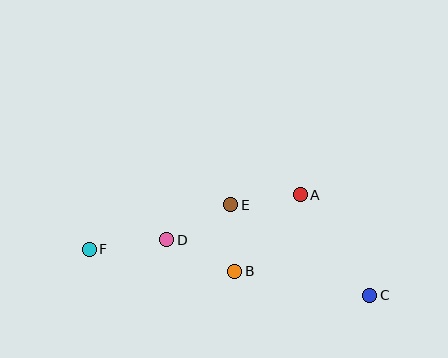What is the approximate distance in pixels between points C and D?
The distance between C and D is approximately 211 pixels.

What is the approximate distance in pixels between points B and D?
The distance between B and D is approximately 75 pixels.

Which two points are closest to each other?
Points B and E are closest to each other.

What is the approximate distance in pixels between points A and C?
The distance between A and C is approximately 122 pixels.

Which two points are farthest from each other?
Points C and F are farthest from each other.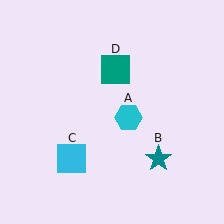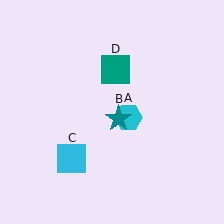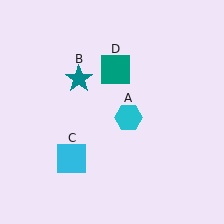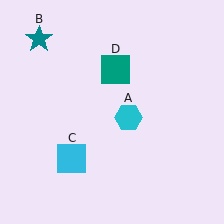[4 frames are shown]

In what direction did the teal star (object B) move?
The teal star (object B) moved up and to the left.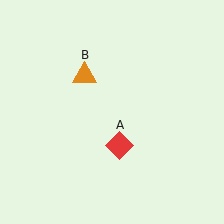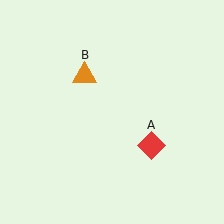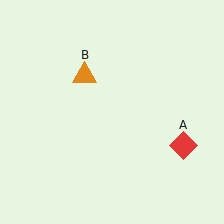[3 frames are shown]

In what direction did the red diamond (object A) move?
The red diamond (object A) moved right.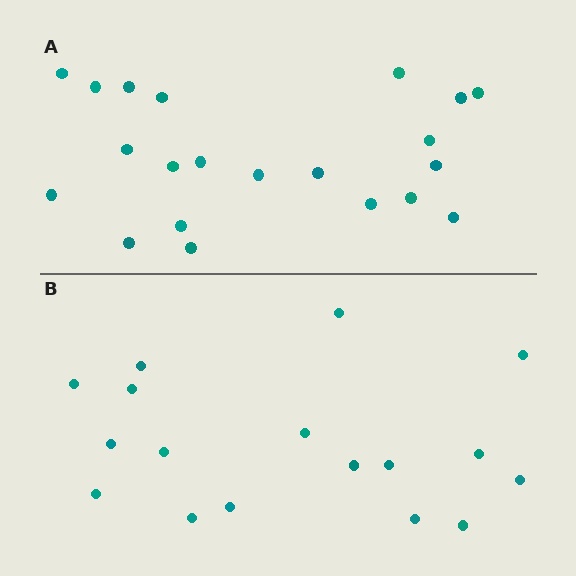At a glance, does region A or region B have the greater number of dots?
Region A (the top region) has more dots.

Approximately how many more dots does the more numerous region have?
Region A has about 4 more dots than region B.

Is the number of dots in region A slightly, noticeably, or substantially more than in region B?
Region A has only slightly more — the two regions are fairly close. The ratio is roughly 1.2 to 1.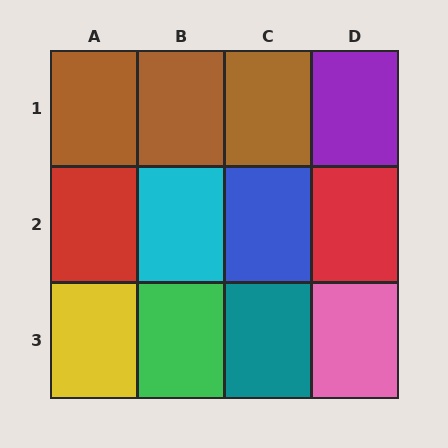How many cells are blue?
1 cell is blue.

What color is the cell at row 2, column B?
Cyan.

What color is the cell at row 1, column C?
Brown.